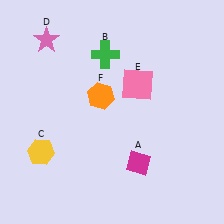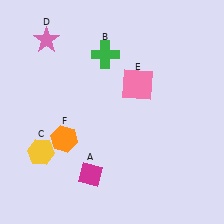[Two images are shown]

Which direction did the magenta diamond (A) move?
The magenta diamond (A) moved left.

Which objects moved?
The objects that moved are: the magenta diamond (A), the orange hexagon (F).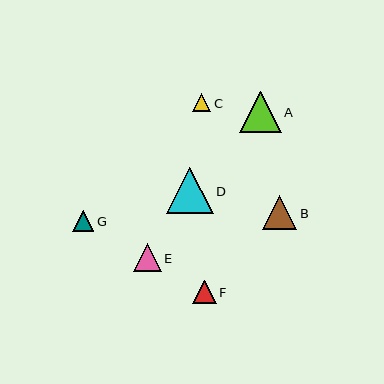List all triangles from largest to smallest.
From largest to smallest: D, A, B, E, F, G, C.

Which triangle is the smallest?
Triangle C is the smallest with a size of approximately 18 pixels.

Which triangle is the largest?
Triangle D is the largest with a size of approximately 47 pixels.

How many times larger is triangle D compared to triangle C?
Triangle D is approximately 2.7 times the size of triangle C.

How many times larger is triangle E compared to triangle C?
Triangle E is approximately 1.6 times the size of triangle C.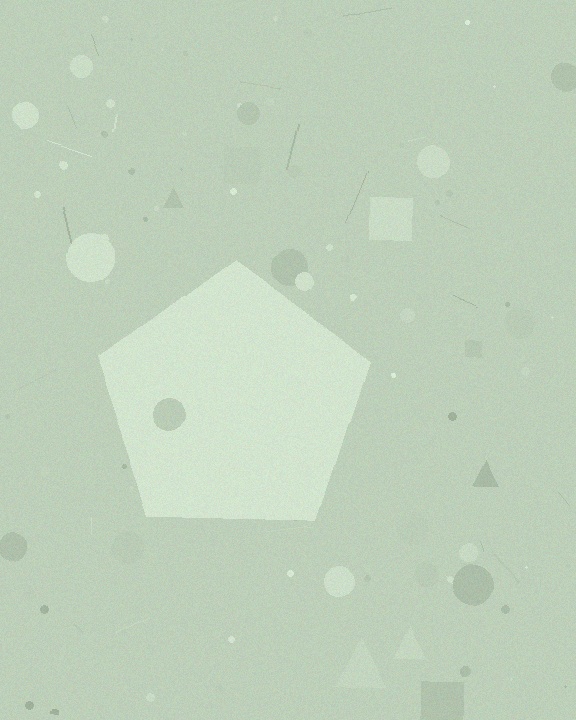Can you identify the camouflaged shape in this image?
The camouflaged shape is a pentagon.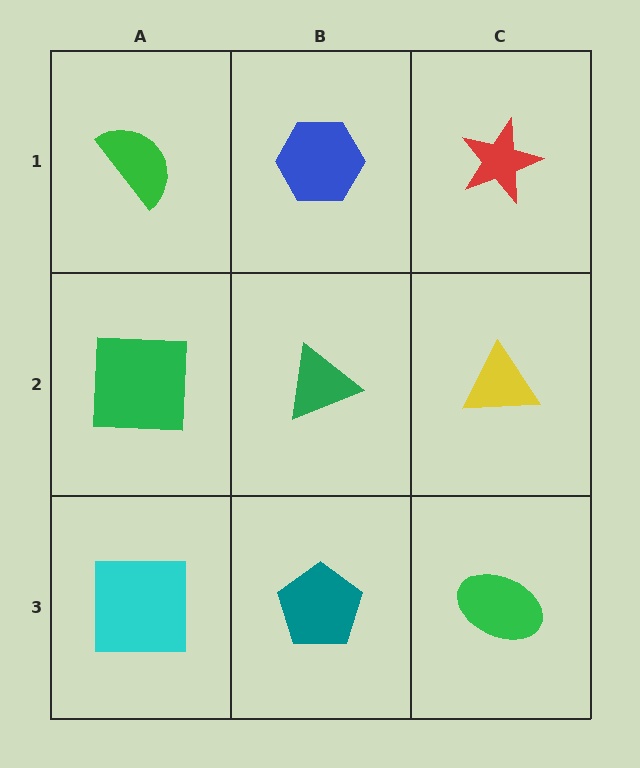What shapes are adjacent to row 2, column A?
A green semicircle (row 1, column A), a cyan square (row 3, column A), a green triangle (row 2, column B).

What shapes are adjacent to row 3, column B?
A green triangle (row 2, column B), a cyan square (row 3, column A), a green ellipse (row 3, column C).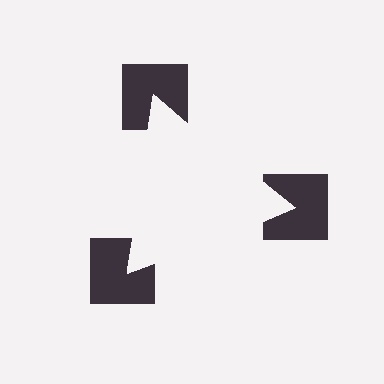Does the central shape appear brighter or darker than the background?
It typically appears slightly brighter than the background, even though no actual brightness change is drawn.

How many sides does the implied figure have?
3 sides.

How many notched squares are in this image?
There are 3 — one at each vertex of the illusory triangle.